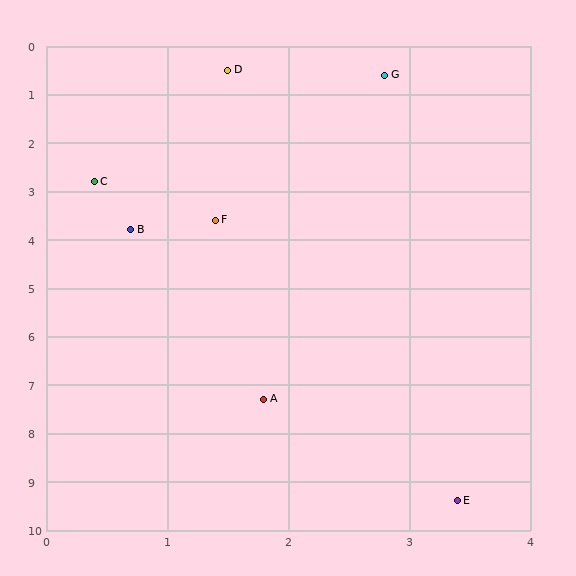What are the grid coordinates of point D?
Point D is at approximately (1.5, 0.5).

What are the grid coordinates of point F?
Point F is at approximately (1.4, 3.6).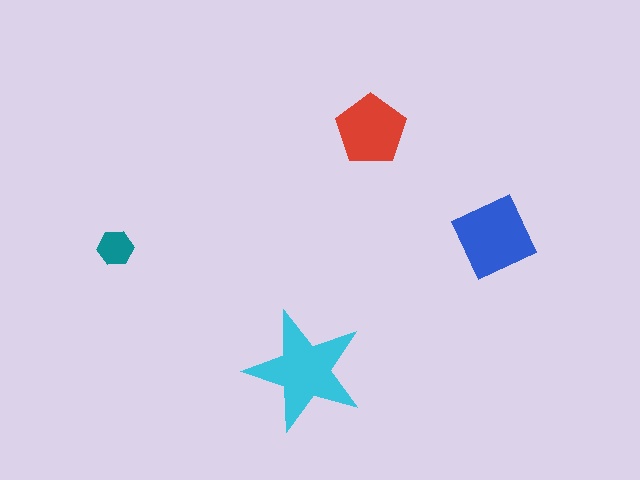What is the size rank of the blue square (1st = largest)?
2nd.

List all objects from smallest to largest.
The teal hexagon, the red pentagon, the blue square, the cyan star.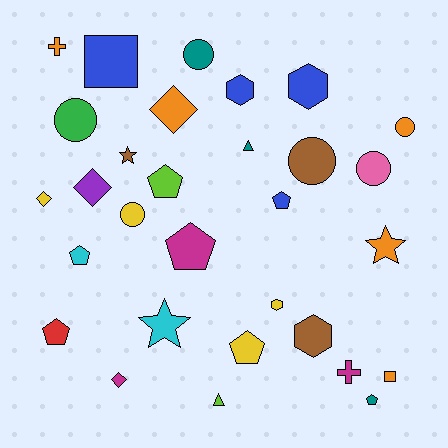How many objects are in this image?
There are 30 objects.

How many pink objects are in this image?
There is 1 pink object.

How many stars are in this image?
There are 3 stars.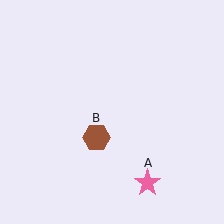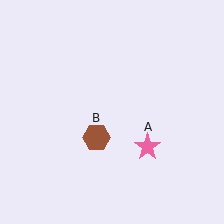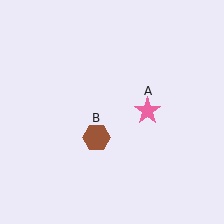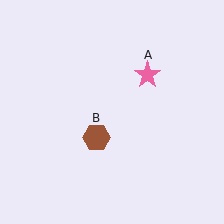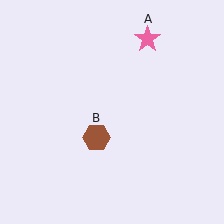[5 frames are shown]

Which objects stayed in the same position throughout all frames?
Brown hexagon (object B) remained stationary.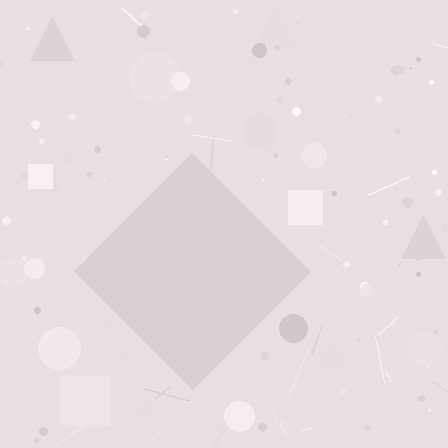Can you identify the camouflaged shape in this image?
The camouflaged shape is a diamond.